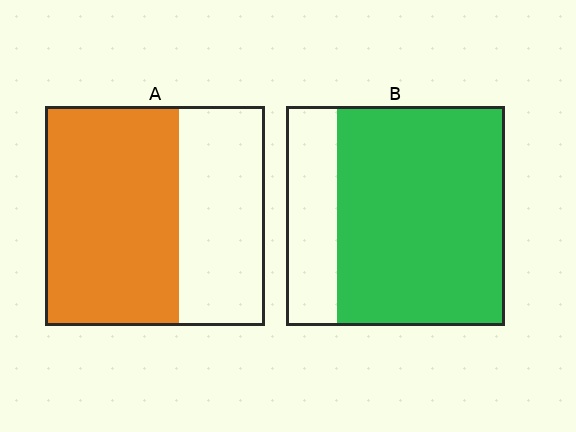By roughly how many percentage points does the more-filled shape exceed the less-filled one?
By roughly 15 percentage points (B over A).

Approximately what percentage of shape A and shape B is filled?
A is approximately 60% and B is approximately 75%.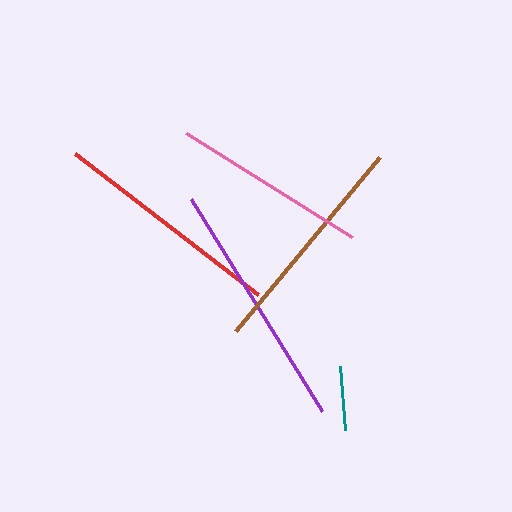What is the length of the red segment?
The red segment is approximately 231 pixels long.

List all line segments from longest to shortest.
From longest to shortest: purple, red, brown, pink, teal.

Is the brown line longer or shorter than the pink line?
The brown line is longer than the pink line.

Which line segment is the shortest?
The teal line is the shortest at approximately 63 pixels.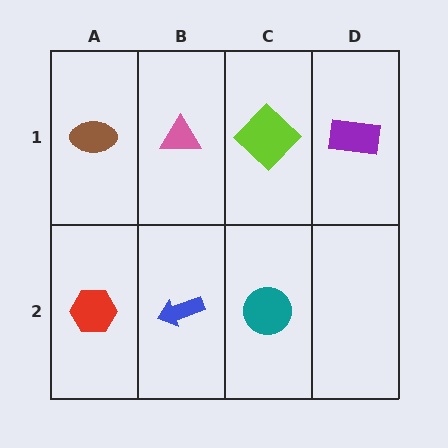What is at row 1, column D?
A purple rectangle.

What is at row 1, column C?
A lime diamond.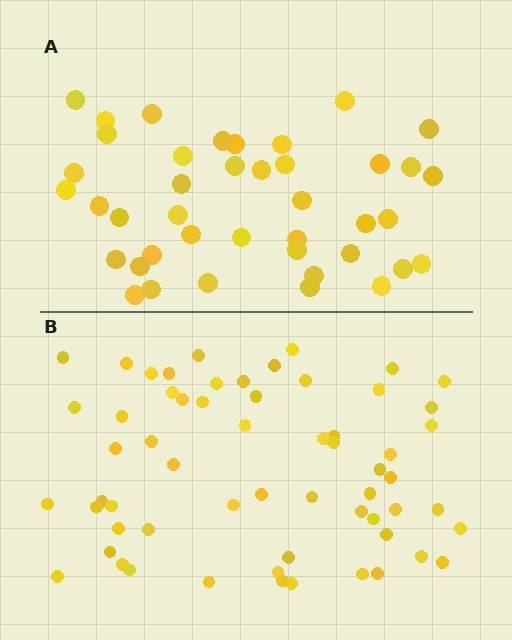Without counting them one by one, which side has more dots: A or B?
Region B (the bottom region) has more dots.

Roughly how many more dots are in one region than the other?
Region B has approximately 20 more dots than region A.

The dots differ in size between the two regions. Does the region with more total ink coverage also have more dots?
No. Region A has more total ink coverage because its dots are larger, but region B actually contains more individual dots. Total area can be misleading — the number of items is what matters here.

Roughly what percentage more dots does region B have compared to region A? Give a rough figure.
About 45% more.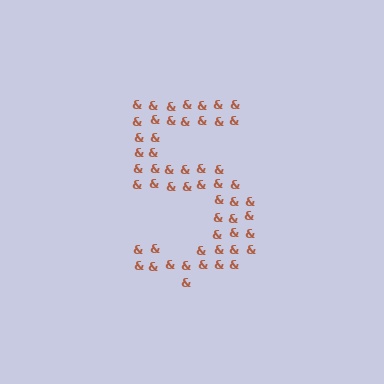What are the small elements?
The small elements are ampersands.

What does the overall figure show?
The overall figure shows the digit 5.